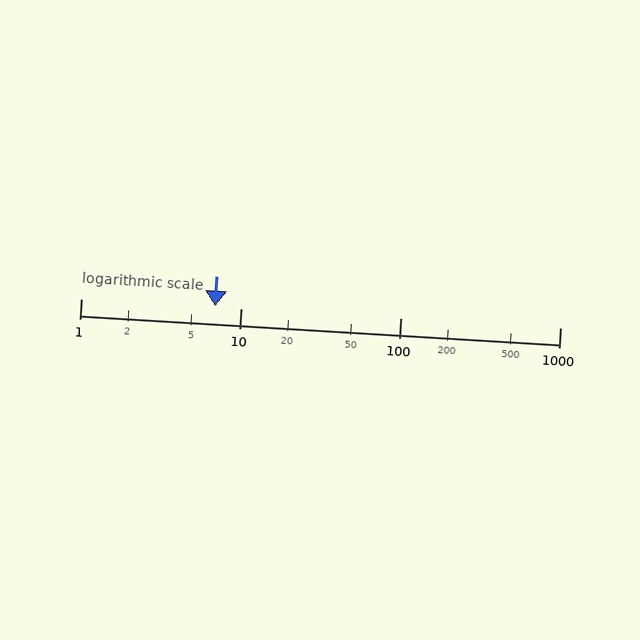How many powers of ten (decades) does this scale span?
The scale spans 3 decades, from 1 to 1000.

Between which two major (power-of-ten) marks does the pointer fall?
The pointer is between 1 and 10.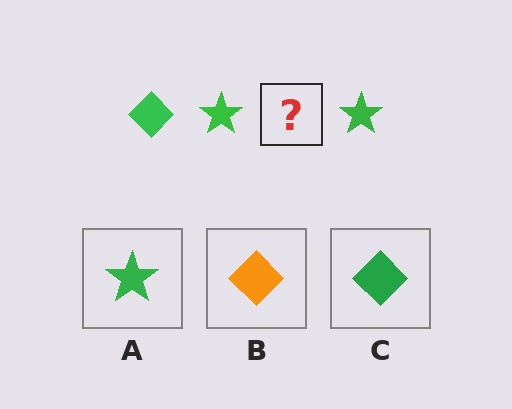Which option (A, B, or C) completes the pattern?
C.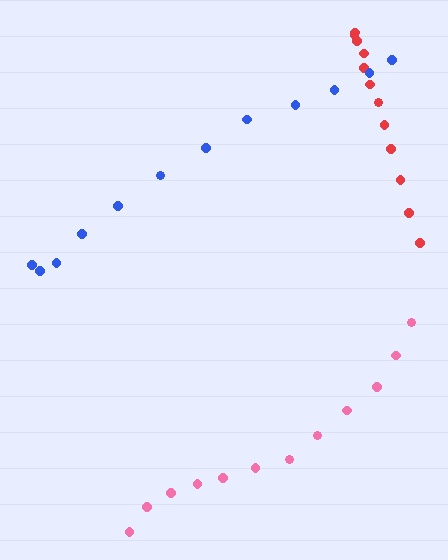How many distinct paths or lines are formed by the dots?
There are 3 distinct paths.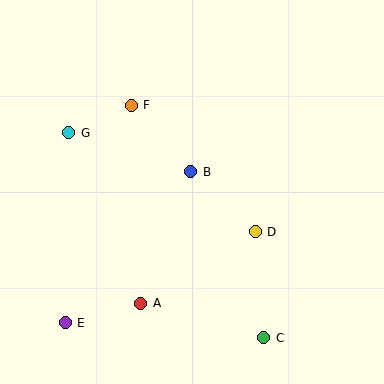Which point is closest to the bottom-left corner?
Point E is closest to the bottom-left corner.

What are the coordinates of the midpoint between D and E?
The midpoint between D and E is at (160, 277).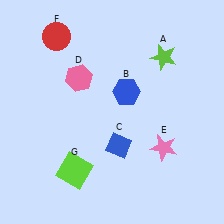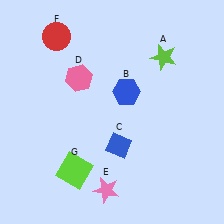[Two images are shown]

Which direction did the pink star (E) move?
The pink star (E) moved left.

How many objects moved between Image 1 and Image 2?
1 object moved between the two images.